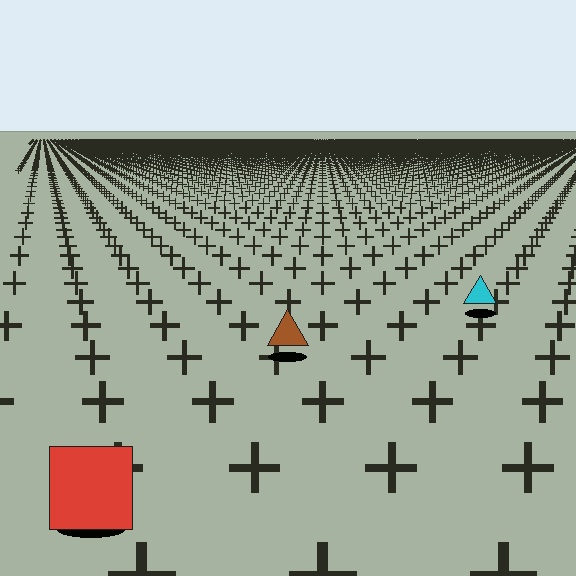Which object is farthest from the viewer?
The cyan triangle is farthest from the viewer. It appears smaller and the ground texture around it is denser.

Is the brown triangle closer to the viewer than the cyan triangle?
Yes. The brown triangle is closer — you can tell from the texture gradient: the ground texture is coarser near it.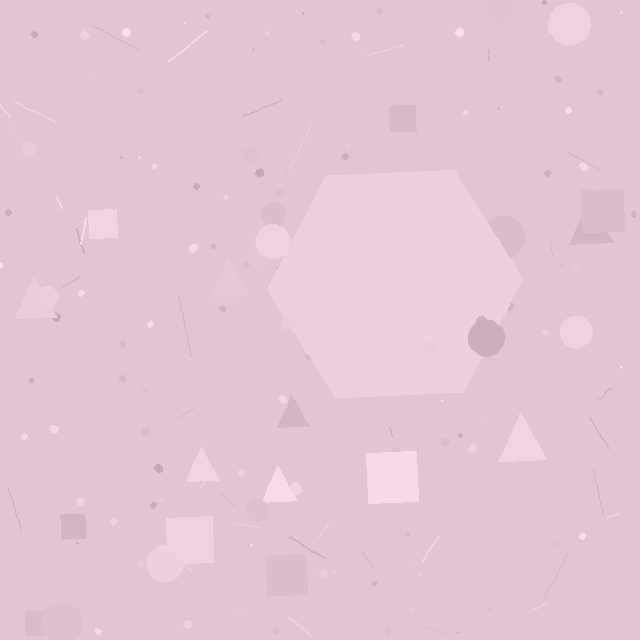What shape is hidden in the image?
A hexagon is hidden in the image.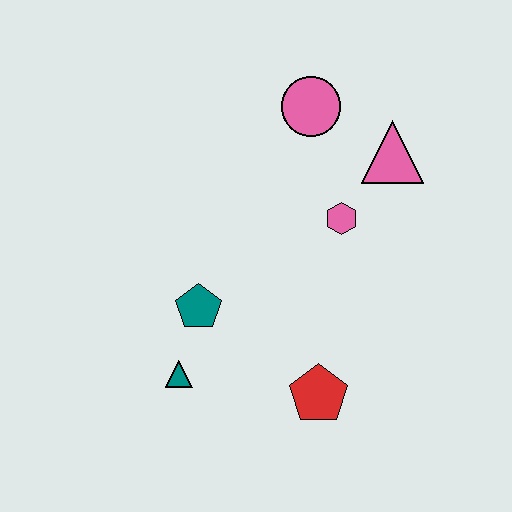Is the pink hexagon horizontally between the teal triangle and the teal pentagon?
No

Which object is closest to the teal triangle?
The teal pentagon is closest to the teal triangle.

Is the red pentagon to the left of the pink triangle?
Yes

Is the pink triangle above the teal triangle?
Yes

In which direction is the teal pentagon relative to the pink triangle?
The teal pentagon is to the left of the pink triangle.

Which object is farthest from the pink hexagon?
The teal triangle is farthest from the pink hexagon.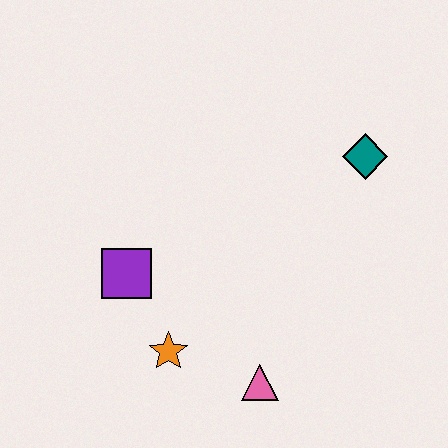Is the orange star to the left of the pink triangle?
Yes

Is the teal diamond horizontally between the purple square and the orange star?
No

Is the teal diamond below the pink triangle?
No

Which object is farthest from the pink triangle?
The teal diamond is farthest from the pink triangle.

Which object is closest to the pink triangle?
The orange star is closest to the pink triangle.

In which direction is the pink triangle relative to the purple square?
The pink triangle is to the right of the purple square.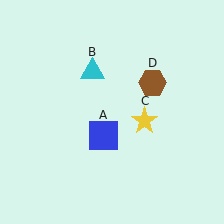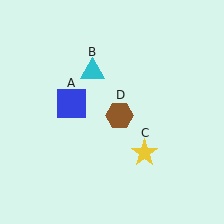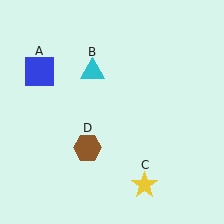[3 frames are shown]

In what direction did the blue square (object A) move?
The blue square (object A) moved up and to the left.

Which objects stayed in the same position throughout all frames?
Cyan triangle (object B) remained stationary.